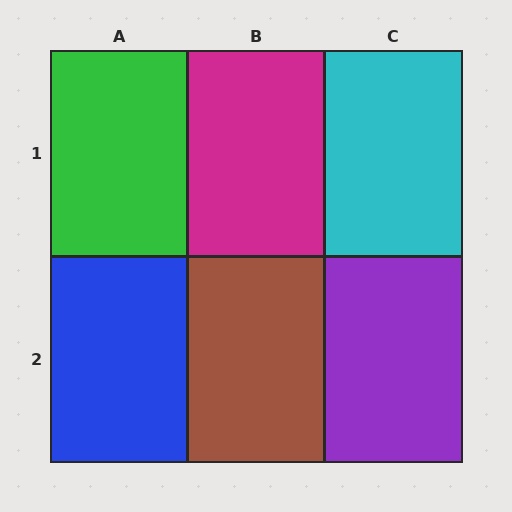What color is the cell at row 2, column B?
Brown.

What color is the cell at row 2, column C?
Purple.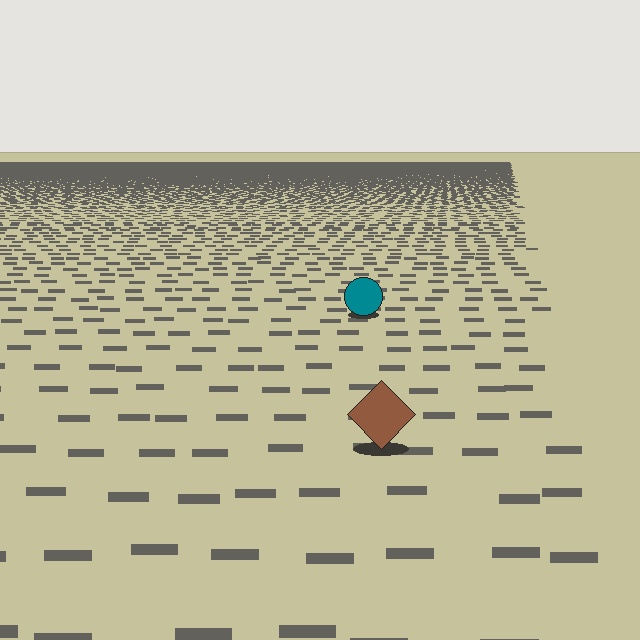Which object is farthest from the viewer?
The teal circle is farthest from the viewer. It appears smaller and the ground texture around it is denser.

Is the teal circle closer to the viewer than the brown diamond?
No. The brown diamond is closer — you can tell from the texture gradient: the ground texture is coarser near it.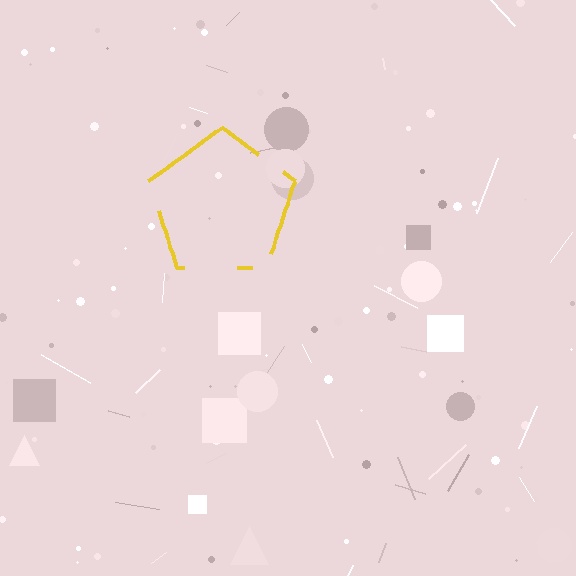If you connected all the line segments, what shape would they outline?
They would outline a pentagon.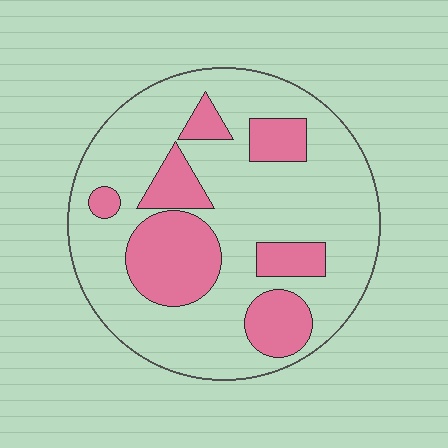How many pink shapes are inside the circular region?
7.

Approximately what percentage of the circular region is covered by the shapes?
Approximately 25%.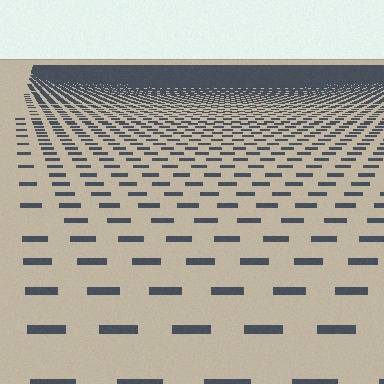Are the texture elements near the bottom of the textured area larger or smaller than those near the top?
Larger. Near the bottom, elements are closer to the viewer and appear at a bigger on-screen size.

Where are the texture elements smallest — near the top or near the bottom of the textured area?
Near the top.